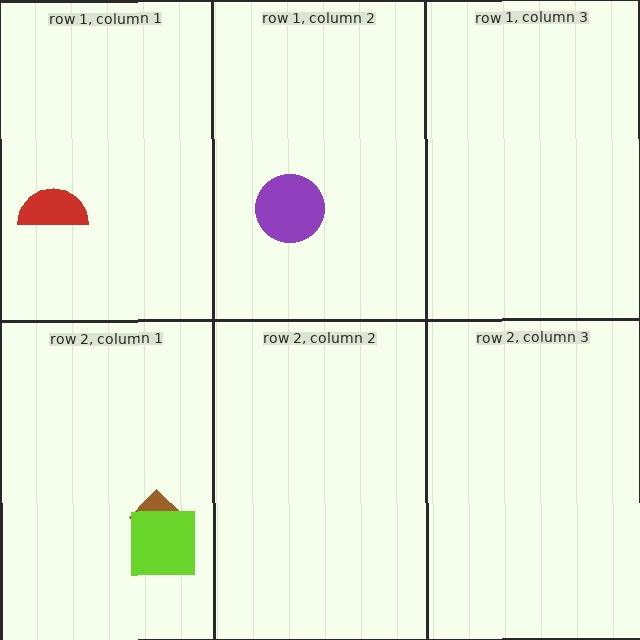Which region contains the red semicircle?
The row 1, column 1 region.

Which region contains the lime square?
The row 2, column 1 region.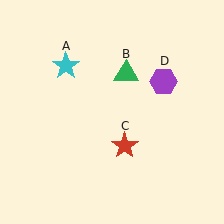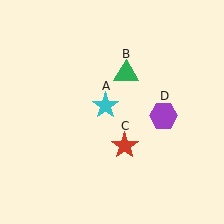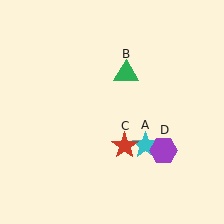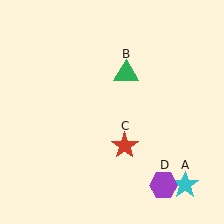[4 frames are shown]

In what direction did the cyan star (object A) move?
The cyan star (object A) moved down and to the right.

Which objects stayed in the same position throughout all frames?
Green triangle (object B) and red star (object C) remained stationary.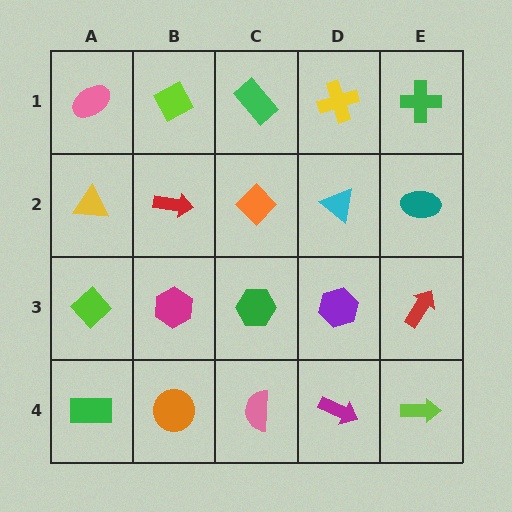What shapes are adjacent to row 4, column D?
A purple hexagon (row 3, column D), a pink semicircle (row 4, column C), a lime arrow (row 4, column E).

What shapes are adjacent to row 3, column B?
A red arrow (row 2, column B), an orange circle (row 4, column B), a lime diamond (row 3, column A), a green hexagon (row 3, column C).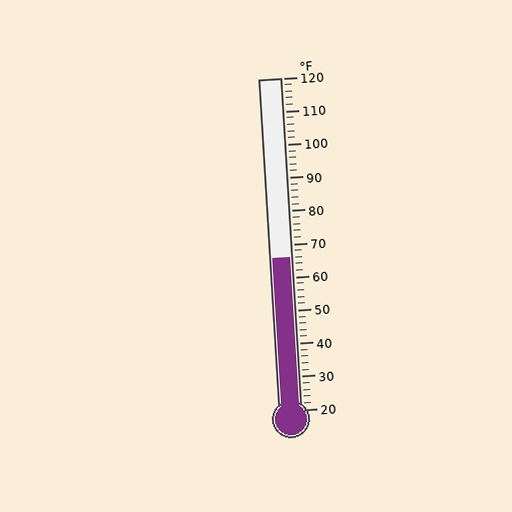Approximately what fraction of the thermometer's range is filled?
The thermometer is filled to approximately 45% of its range.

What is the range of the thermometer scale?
The thermometer scale ranges from 20°F to 120°F.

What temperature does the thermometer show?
The thermometer shows approximately 66°F.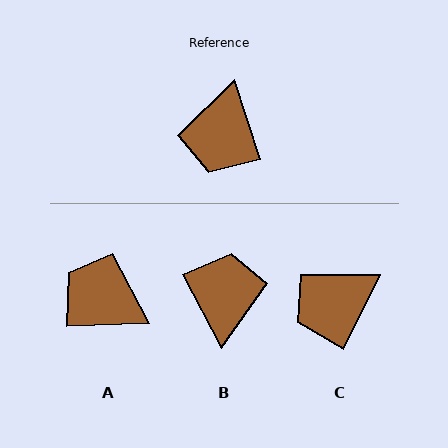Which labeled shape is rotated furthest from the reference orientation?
B, about 170 degrees away.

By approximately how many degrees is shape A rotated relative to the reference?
Approximately 107 degrees clockwise.